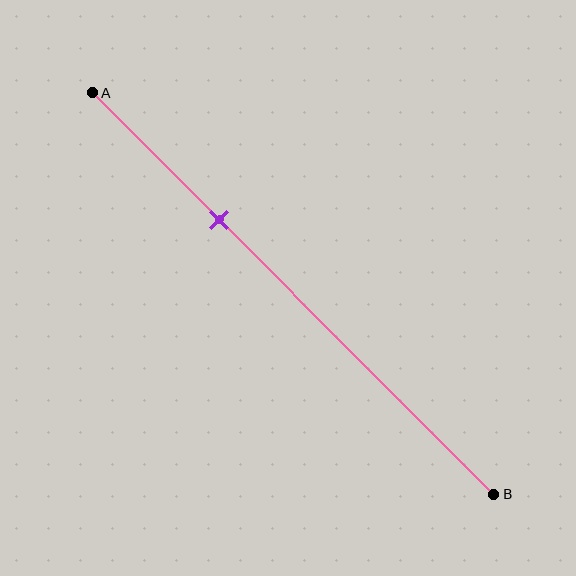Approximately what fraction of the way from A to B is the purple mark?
The purple mark is approximately 30% of the way from A to B.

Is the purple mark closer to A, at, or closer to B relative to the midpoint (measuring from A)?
The purple mark is closer to point A than the midpoint of segment AB.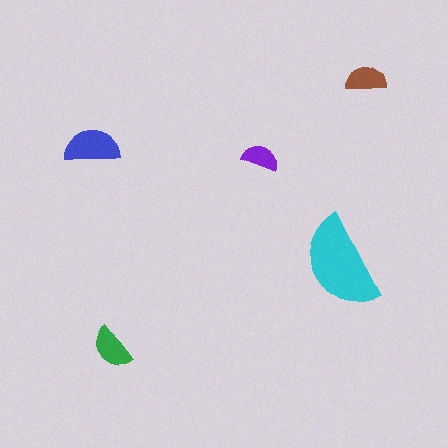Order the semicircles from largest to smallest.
the cyan one, the blue one, the green one, the brown one, the purple one.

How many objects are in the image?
There are 5 objects in the image.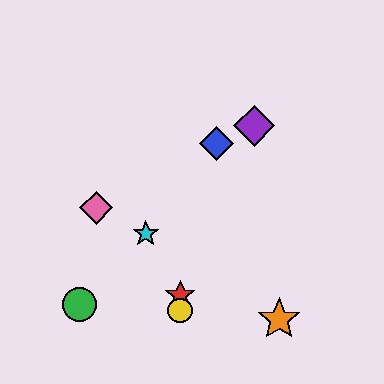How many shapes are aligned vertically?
2 shapes (the red star, the yellow circle) are aligned vertically.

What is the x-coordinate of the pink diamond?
The pink diamond is at x≈96.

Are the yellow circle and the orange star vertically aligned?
No, the yellow circle is at x≈180 and the orange star is at x≈279.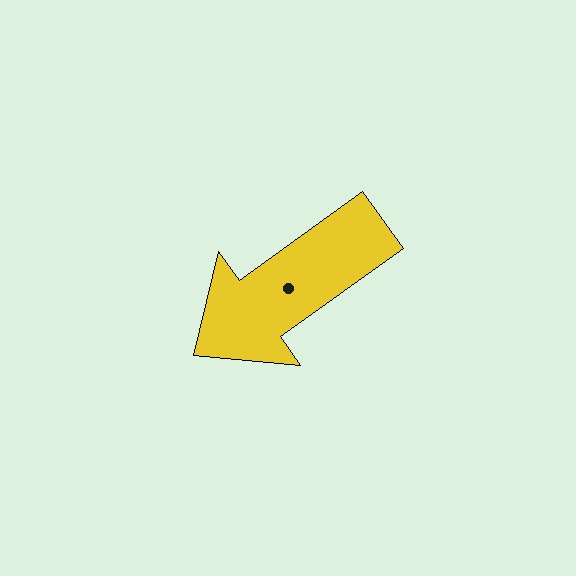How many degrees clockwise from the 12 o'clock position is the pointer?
Approximately 234 degrees.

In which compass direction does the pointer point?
Southwest.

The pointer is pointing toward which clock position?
Roughly 8 o'clock.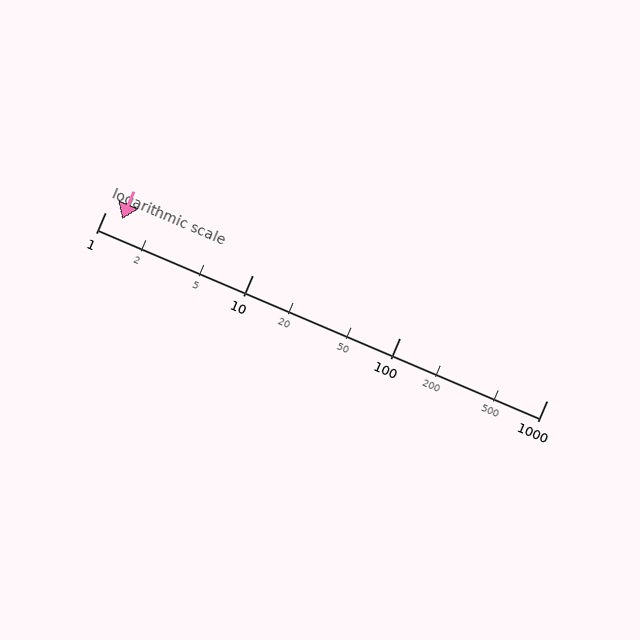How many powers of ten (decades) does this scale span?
The scale spans 3 decades, from 1 to 1000.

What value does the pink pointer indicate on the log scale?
The pointer indicates approximately 1.3.